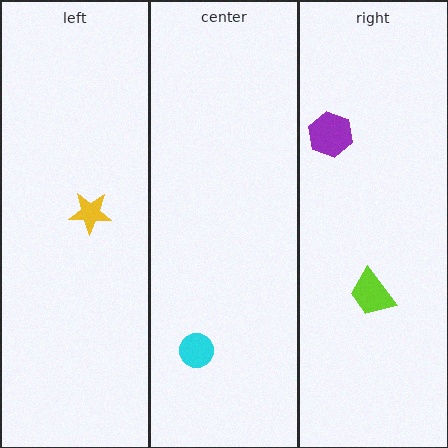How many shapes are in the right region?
2.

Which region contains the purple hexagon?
The right region.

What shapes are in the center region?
The cyan circle.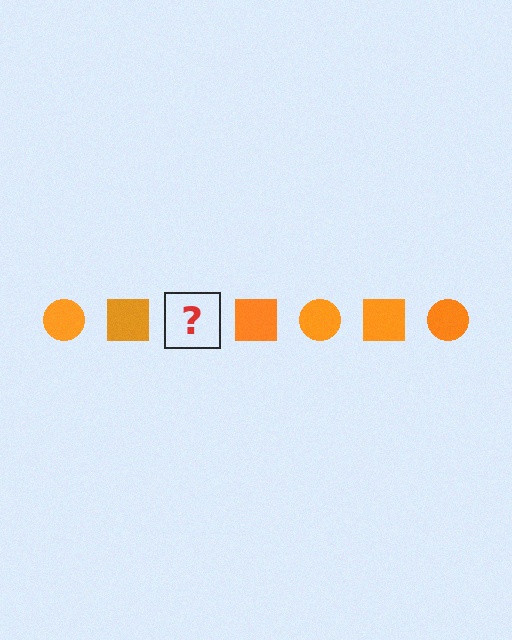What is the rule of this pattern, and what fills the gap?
The rule is that the pattern cycles through circle, square shapes in orange. The gap should be filled with an orange circle.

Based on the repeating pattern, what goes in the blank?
The blank should be an orange circle.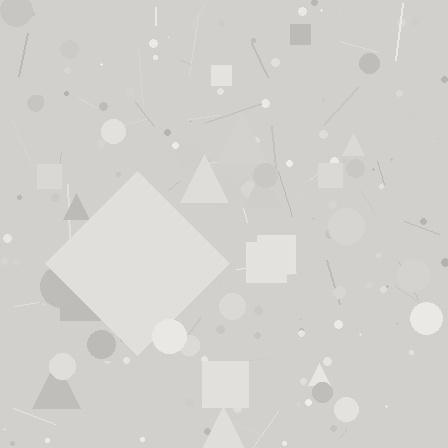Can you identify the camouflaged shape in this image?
The camouflaged shape is a diamond.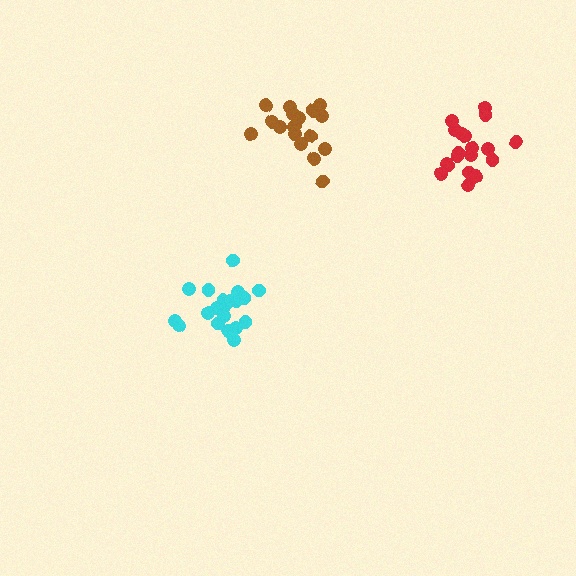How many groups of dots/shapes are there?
There are 3 groups.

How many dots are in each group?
Group 1: 18 dots, Group 2: 19 dots, Group 3: 20 dots (57 total).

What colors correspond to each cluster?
The clusters are colored: brown, red, cyan.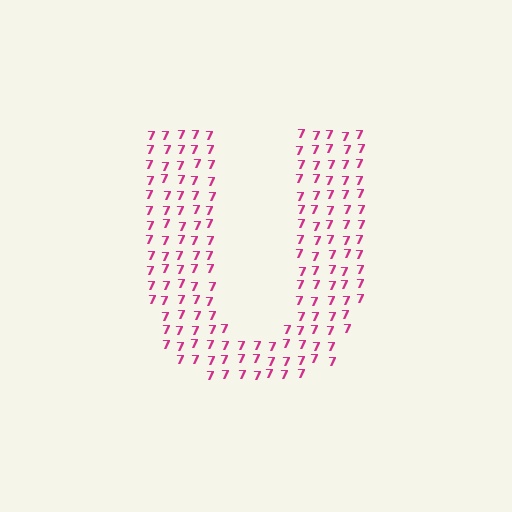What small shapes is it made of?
It is made of small digit 7's.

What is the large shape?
The large shape is the letter U.